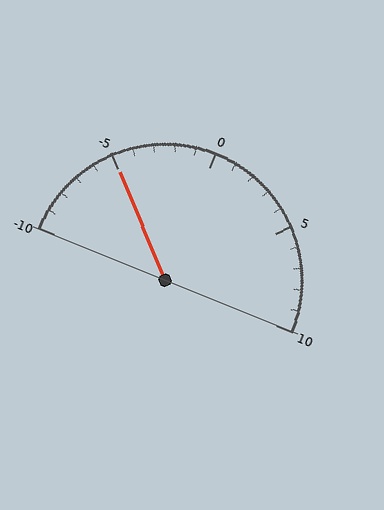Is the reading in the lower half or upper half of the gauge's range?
The reading is in the lower half of the range (-10 to 10).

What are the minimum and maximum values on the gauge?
The gauge ranges from -10 to 10.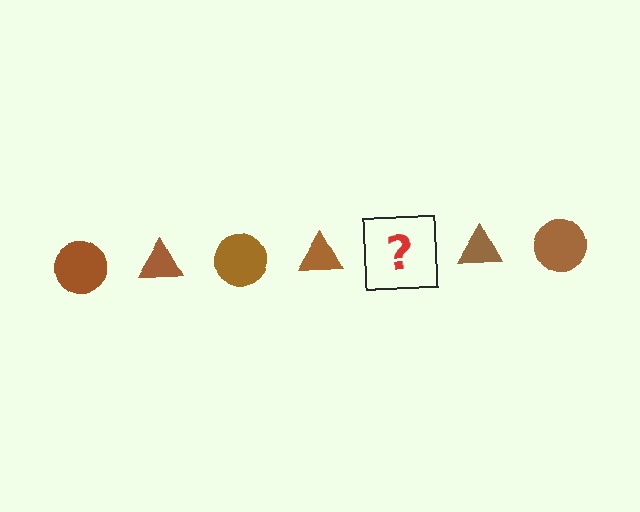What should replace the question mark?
The question mark should be replaced with a brown circle.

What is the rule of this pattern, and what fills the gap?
The rule is that the pattern cycles through circle, triangle shapes in brown. The gap should be filled with a brown circle.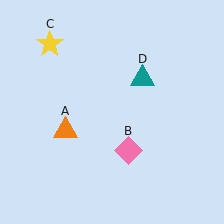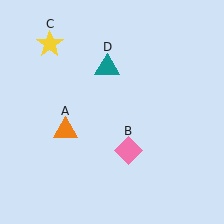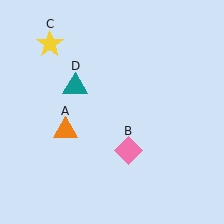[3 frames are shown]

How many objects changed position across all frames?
1 object changed position: teal triangle (object D).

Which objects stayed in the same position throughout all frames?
Orange triangle (object A) and pink diamond (object B) and yellow star (object C) remained stationary.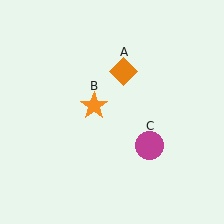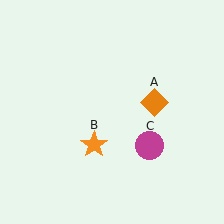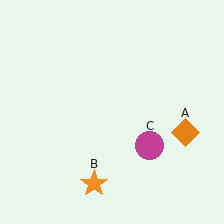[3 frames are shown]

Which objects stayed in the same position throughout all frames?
Magenta circle (object C) remained stationary.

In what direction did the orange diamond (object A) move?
The orange diamond (object A) moved down and to the right.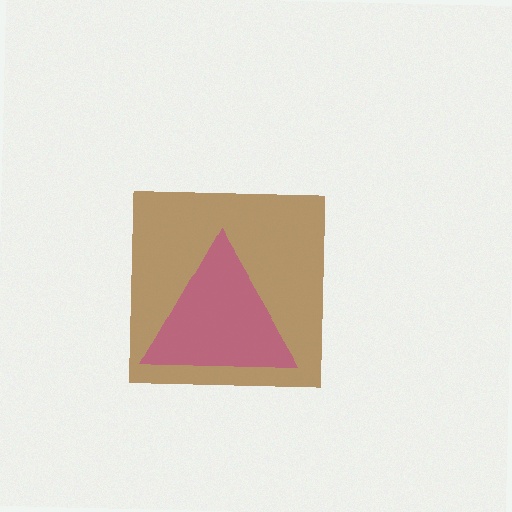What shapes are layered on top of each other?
The layered shapes are: a brown square, a magenta triangle.